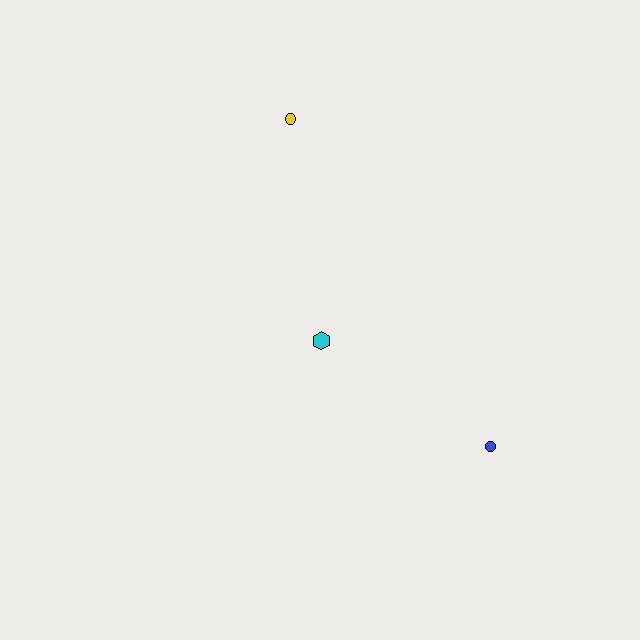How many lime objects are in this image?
There are no lime objects.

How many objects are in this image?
There are 3 objects.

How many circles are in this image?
There are 2 circles.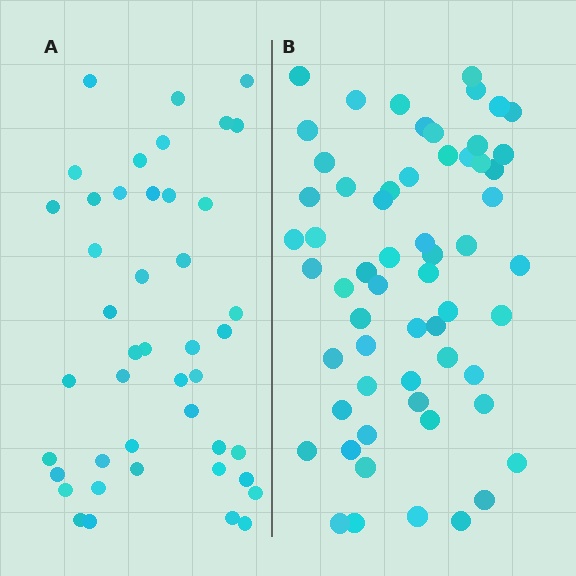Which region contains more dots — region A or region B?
Region B (the right region) has more dots.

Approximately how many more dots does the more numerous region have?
Region B has approximately 15 more dots than region A.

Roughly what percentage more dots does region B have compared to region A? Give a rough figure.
About 35% more.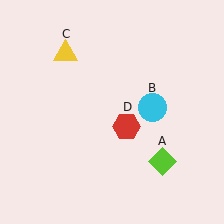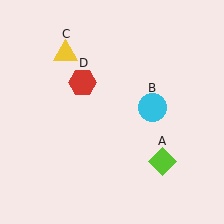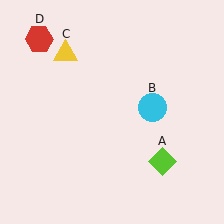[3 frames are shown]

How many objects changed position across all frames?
1 object changed position: red hexagon (object D).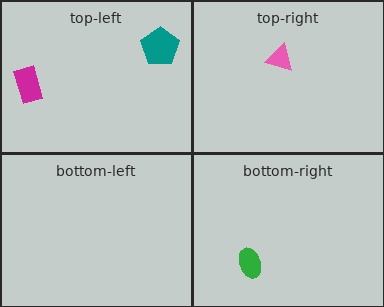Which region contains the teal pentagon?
The top-left region.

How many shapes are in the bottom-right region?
1.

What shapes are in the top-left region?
The teal pentagon, the magenta rectangle.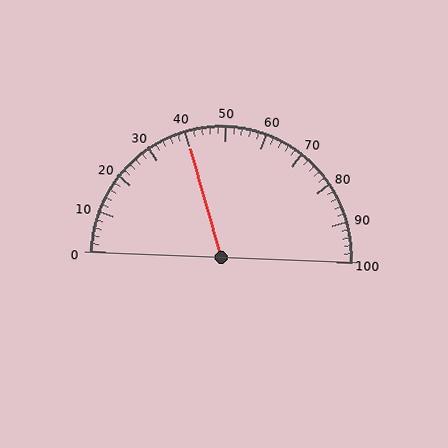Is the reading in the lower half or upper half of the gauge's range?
The reading is in the lower half of the range (0 to 100).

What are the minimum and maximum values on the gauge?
The gauge ranges from 0 to 100.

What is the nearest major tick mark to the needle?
The nearest major tick mark is 40.